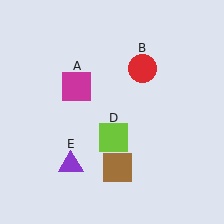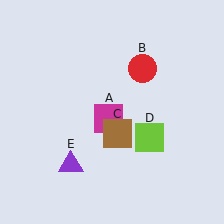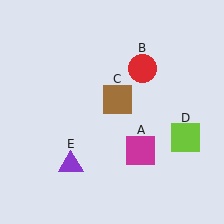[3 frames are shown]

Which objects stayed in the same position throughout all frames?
Red circle (object B) and purple triangle (object E) remained stationary.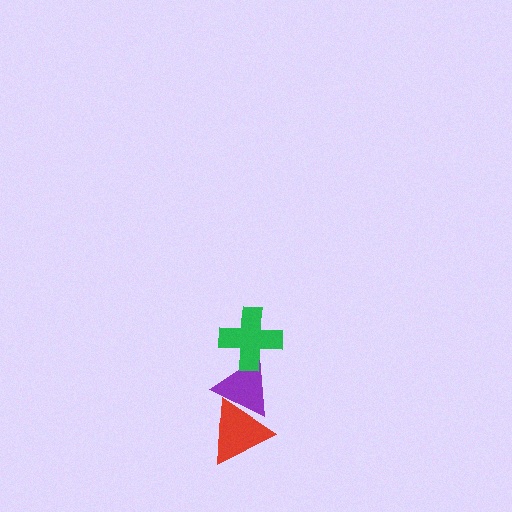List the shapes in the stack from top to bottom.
From top to bottom: the green cross, the purple triangle, the red triangle.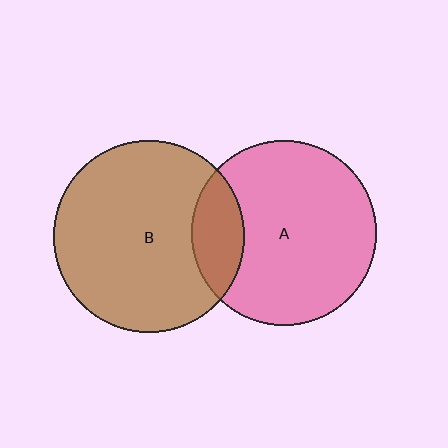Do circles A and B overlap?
Yes.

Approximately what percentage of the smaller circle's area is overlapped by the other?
Approximately 20%.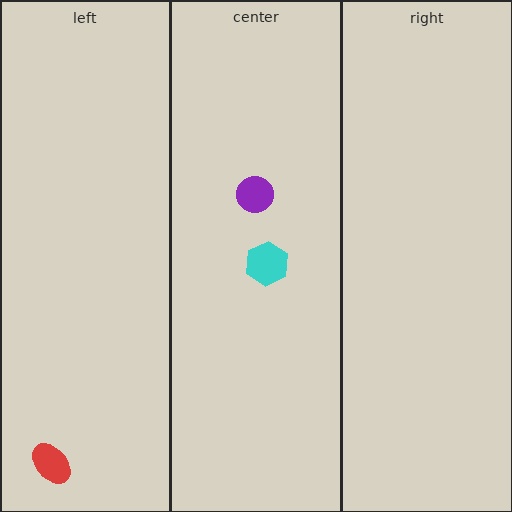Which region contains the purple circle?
The center region.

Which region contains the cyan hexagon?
The center region.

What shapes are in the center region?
The cyan hexagon, the purple circle.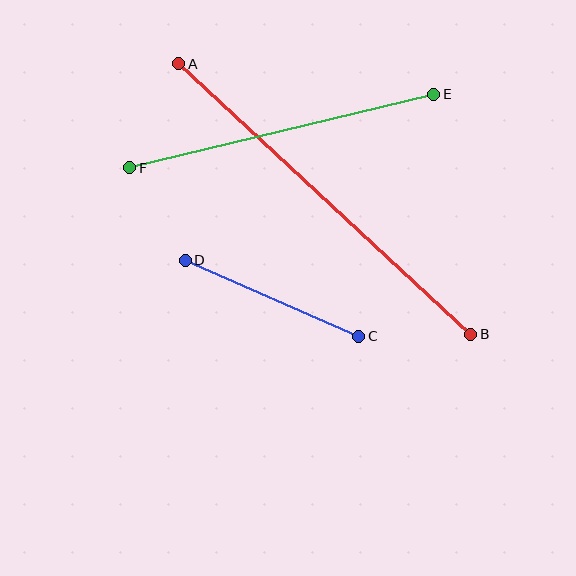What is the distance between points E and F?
The distance is approximately 313 pixels.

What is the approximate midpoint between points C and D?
The midpoint is at approximately (272, 298) pixels.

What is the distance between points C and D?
The distance is approximately 189 pixels.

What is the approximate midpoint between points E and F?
The midpoint is at approximately (282, 131) pixels.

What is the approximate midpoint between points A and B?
The midpoint is at approximately (325, 199) pixels.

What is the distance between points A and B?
The distance is approximately 398 pixels.